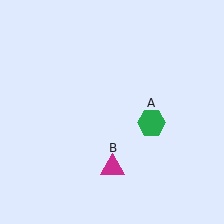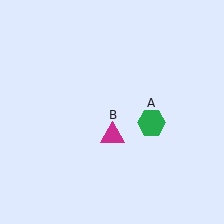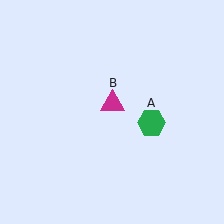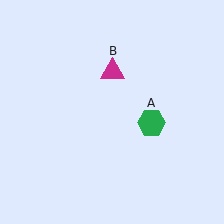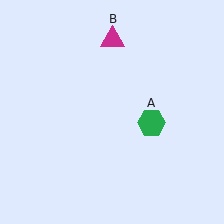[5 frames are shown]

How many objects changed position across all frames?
1 object changed position: magenta triangle (object B).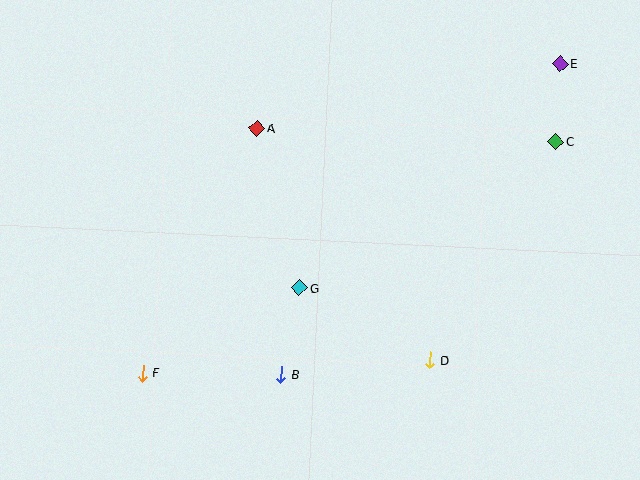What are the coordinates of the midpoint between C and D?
The midpoint between C and D is at (493, 251).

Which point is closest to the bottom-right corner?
Point D is closest to the bottom-right corner.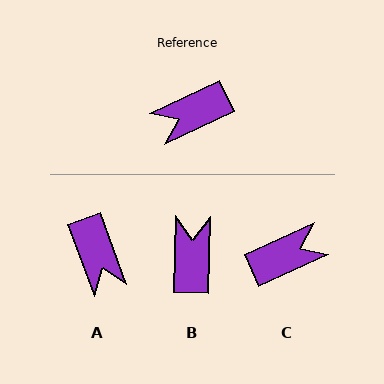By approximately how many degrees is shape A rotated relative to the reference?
Approximately 85 degrees counter-clockwise.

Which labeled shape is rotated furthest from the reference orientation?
C, about 179 degrees away.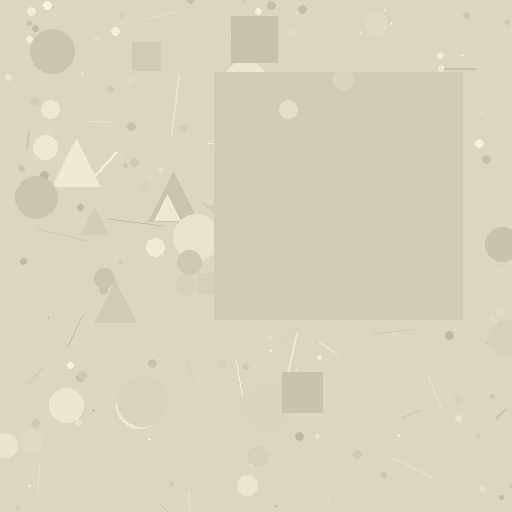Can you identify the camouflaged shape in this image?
The camouflaged shape is a square.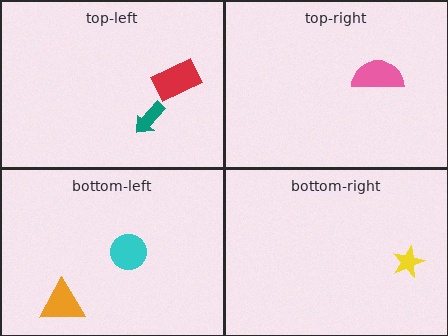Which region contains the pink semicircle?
The top-right region.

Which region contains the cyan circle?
The bottom-left region.